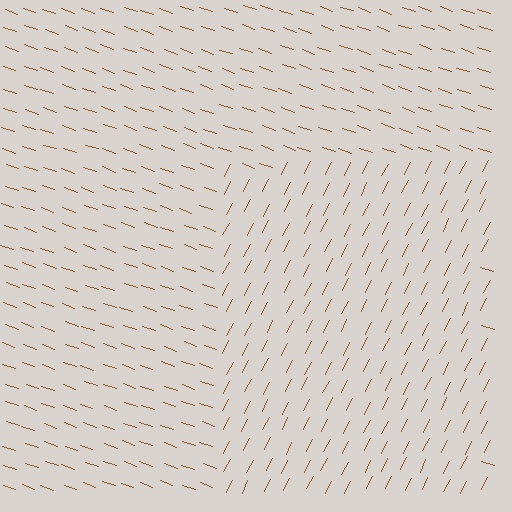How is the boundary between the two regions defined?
The boundary is defined purely by a change in line orientation (approximately 82 degrees difference). All lines are the same color and thickness.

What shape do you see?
I see a rectangle.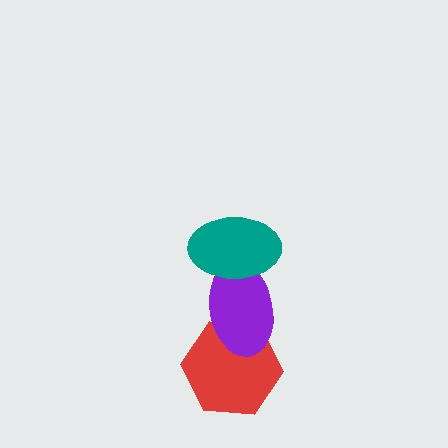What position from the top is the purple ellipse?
The purple ellipse is 2nd from the top.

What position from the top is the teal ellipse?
The teal ellipse is 1st from the top.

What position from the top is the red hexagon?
The red hexagon is 3rd from the top.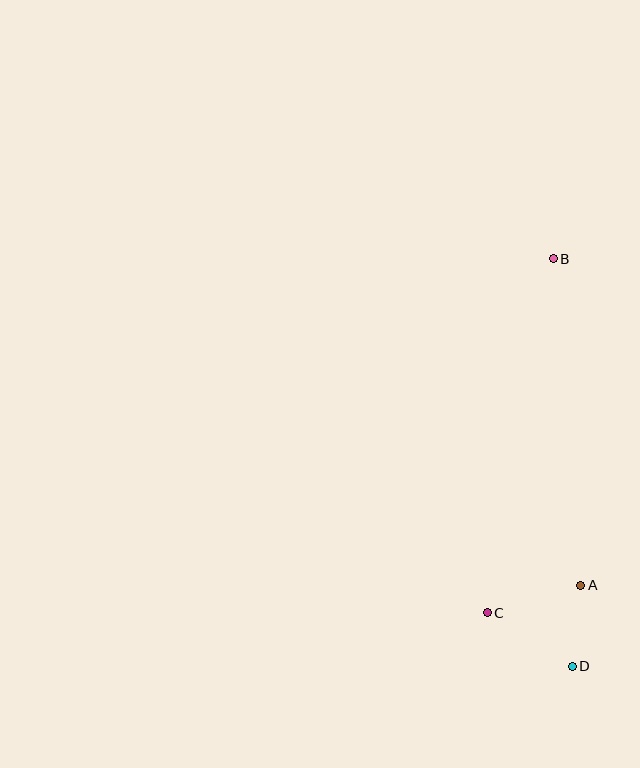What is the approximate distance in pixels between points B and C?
The distance between B and C is approximately 360 pixels.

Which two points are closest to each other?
Points A and D are closest to each other.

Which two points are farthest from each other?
Points B and D are farthest from each other.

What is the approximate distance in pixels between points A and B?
The distance between A and B is approximately 327 pixels.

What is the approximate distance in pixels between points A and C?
The distance between A and C is approximately 98 pixels.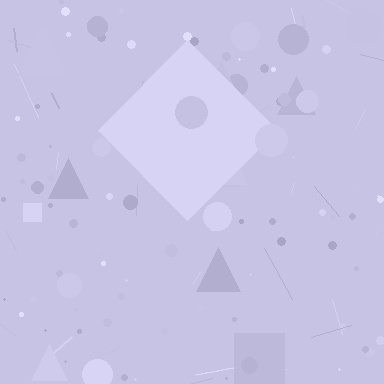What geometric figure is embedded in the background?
A diamond is embedded in the background.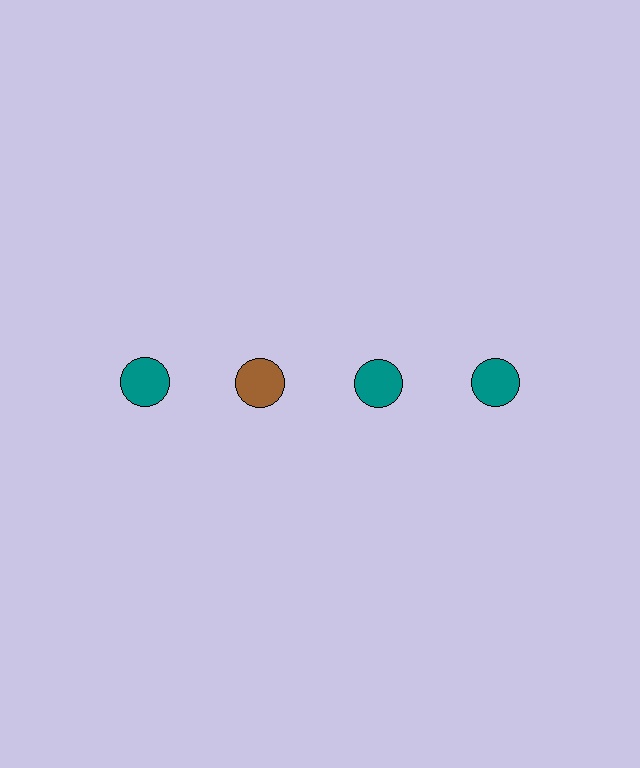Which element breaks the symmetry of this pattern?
The brown circle in the top row, second from left column breaks the symmetry. All other shapes are teal circles.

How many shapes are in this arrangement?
There are 4 shapes arranged in a grid pattern.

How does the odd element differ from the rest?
It has a different color: brown instead of teal.